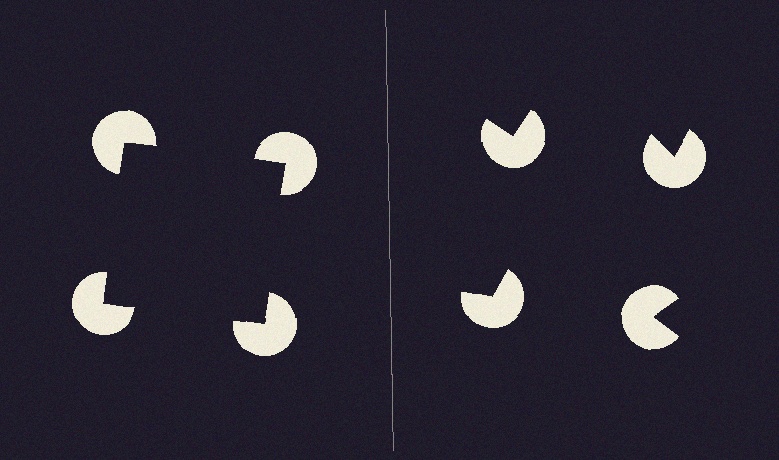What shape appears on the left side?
An illusory square.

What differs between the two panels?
The pac-man discs are positioned identically on both sides; only the wedge orientations differ. On the left they align to a square; on the right they are misaligned.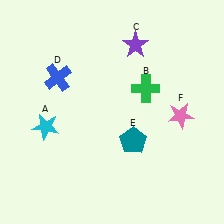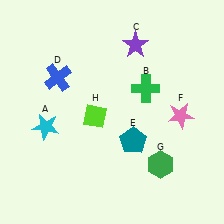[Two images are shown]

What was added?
A green hexagon (G), a lime diamond (H) were added in Image 2.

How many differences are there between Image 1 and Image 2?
There are 2 differences between the two images.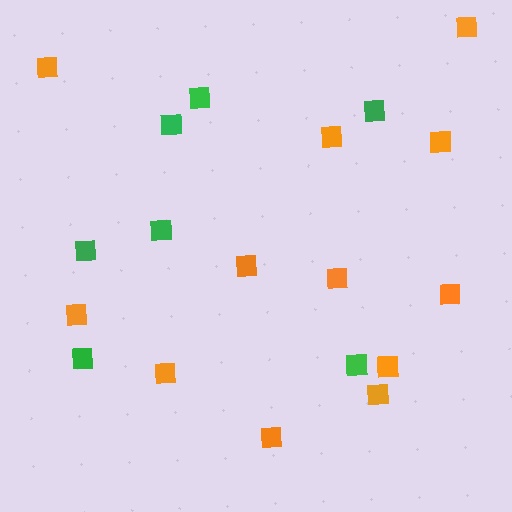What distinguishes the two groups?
There are 2 groups: one group of green squares (7) and one group of orange squares (12).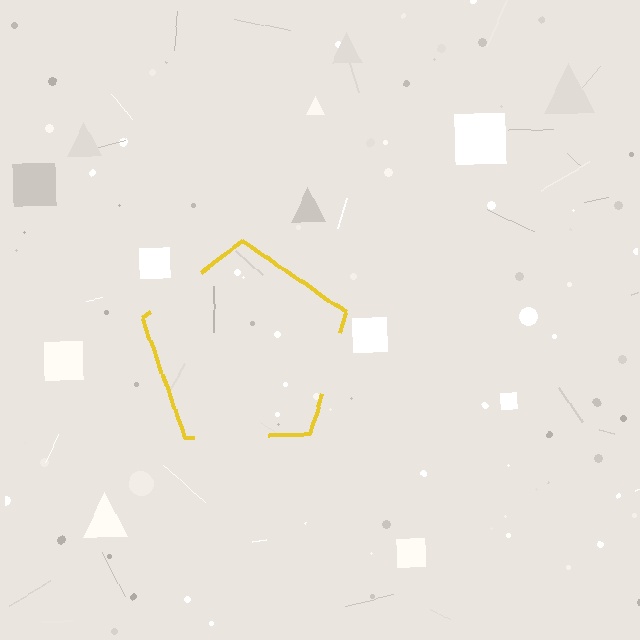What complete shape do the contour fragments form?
The contour fragments form a pentagon.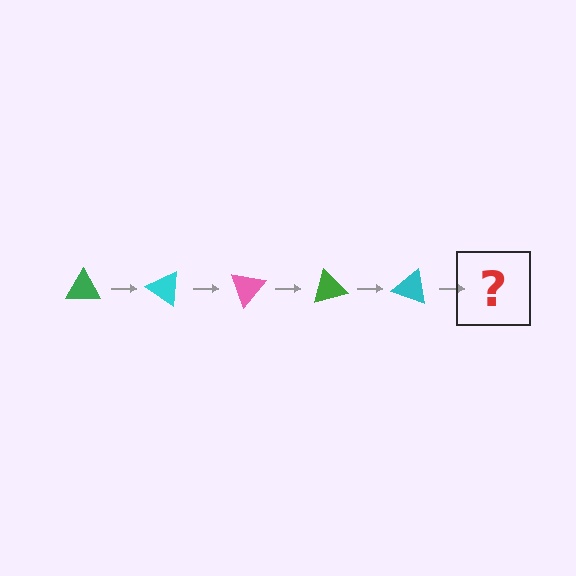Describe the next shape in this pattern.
It should be a pink triangle, rotated 175 degrees from the start.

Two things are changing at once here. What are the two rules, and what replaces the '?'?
The two rules are that it rotates 35 degrees each step and the color cycles through green, cyan, and pink. The '?' should be a pink triangle, rotated 175 degrees from the start.